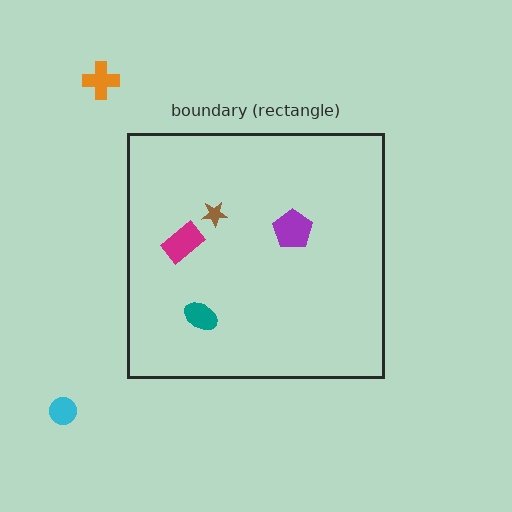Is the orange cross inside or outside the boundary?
Outside.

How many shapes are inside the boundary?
4 inside, 2 outside.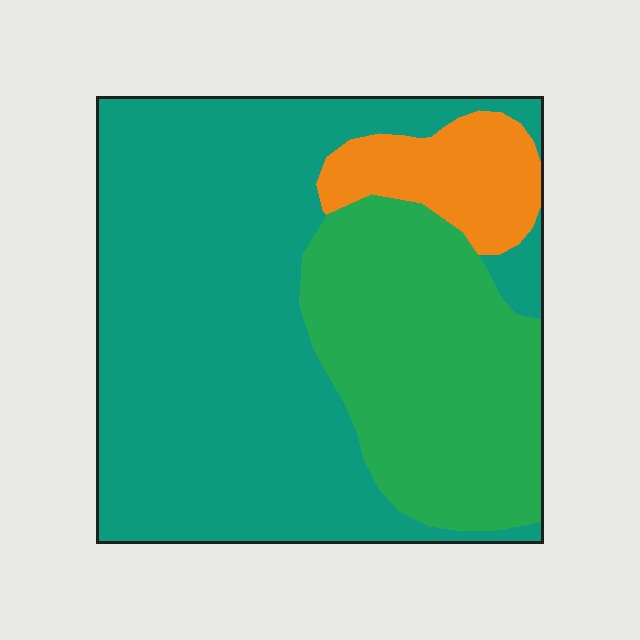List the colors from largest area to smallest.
From largest to smallest: teal, green, orange.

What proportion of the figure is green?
Green takes up between a quarter and a half of the figure.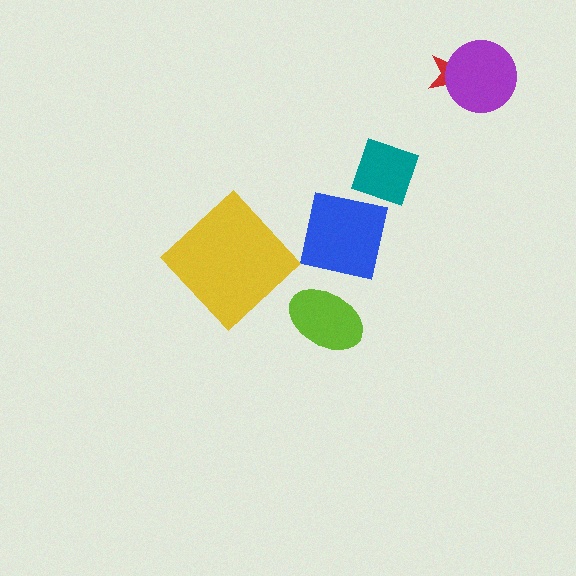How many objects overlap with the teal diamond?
0 objects overlap with the teal diamond.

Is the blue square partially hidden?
No, no other shape covers it.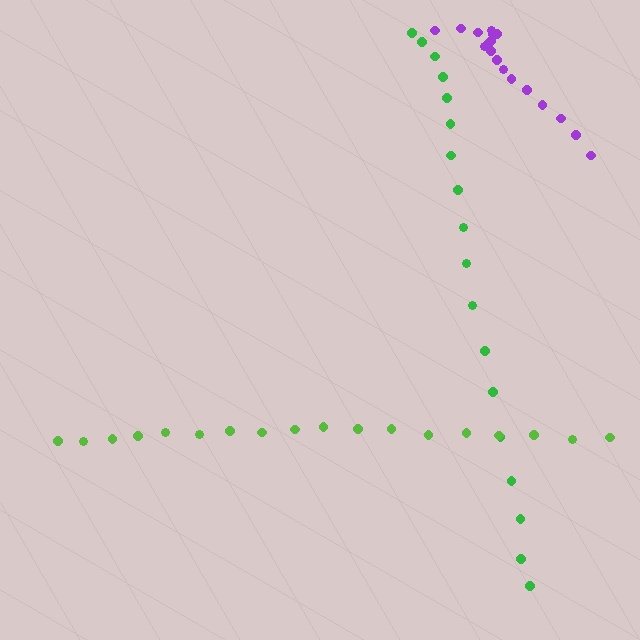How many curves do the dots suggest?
There are 3 distinct paths.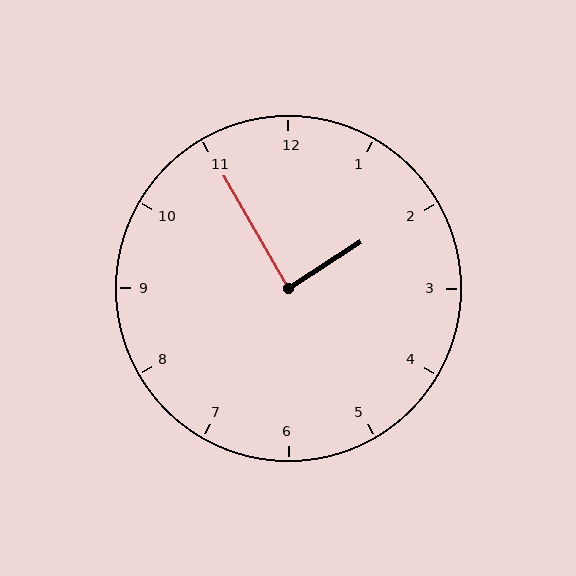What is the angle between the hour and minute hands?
Approximately 88 degrees.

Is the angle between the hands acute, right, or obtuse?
It is right.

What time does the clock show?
1:55.